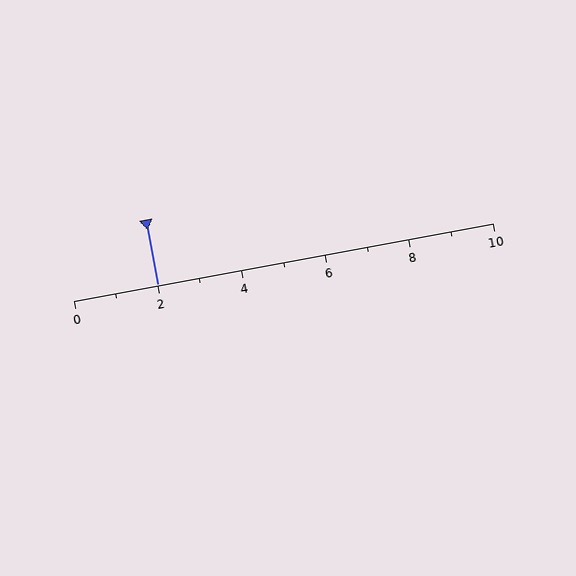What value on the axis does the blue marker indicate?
The marker indicates approximately 2.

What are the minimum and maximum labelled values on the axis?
The axis runs from 0 to 10.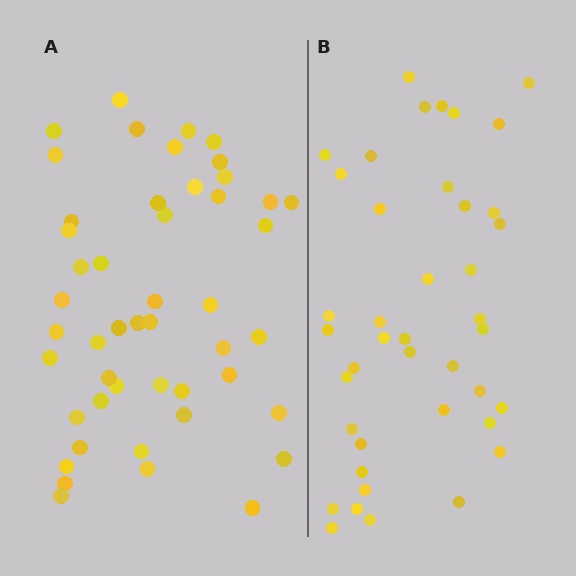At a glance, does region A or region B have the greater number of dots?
Region A (the left region) has more dots.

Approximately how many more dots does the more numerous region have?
Region A has roughly 8 or so more dots than region B.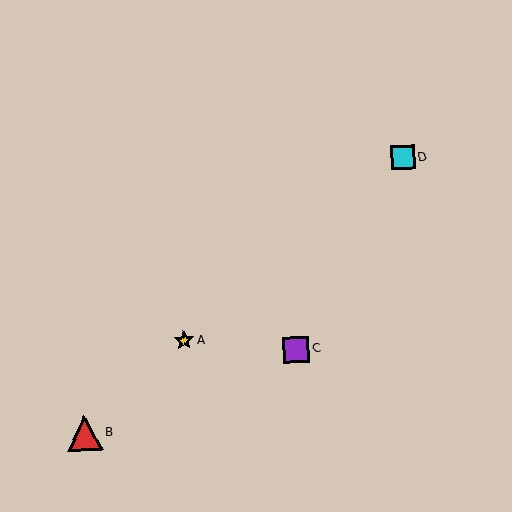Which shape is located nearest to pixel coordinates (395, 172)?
The cyan square (labeled D) at (403, 158) is nearest to that location.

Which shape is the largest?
The red triangle (labeled B) is the largest.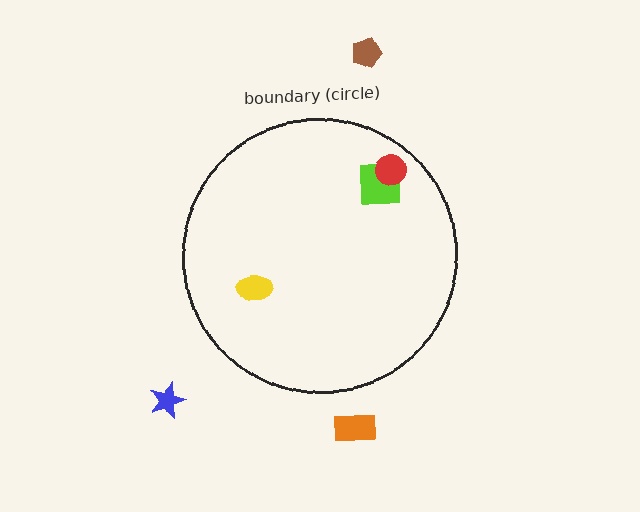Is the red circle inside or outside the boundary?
Inside.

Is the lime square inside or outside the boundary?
Inside.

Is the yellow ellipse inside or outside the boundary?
Inside.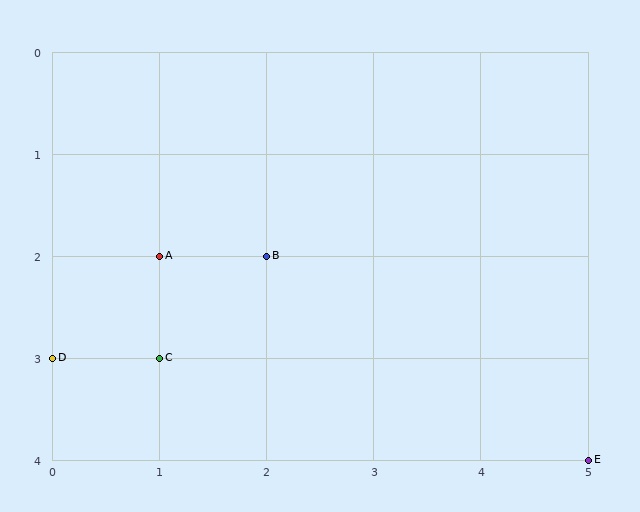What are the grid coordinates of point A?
Point A is at grid coordinates (1, 2).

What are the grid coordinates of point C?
Point C is at grid coordinates (1, 3).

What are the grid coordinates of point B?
Point B is at grid coordinates (2, 2).